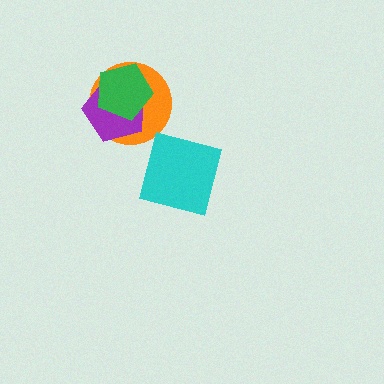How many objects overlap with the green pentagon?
2 objects overlap with the green pentagon.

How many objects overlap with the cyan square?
0 objects overlap with the cyan square.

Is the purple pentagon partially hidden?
Yes, it is partially covered by another shape.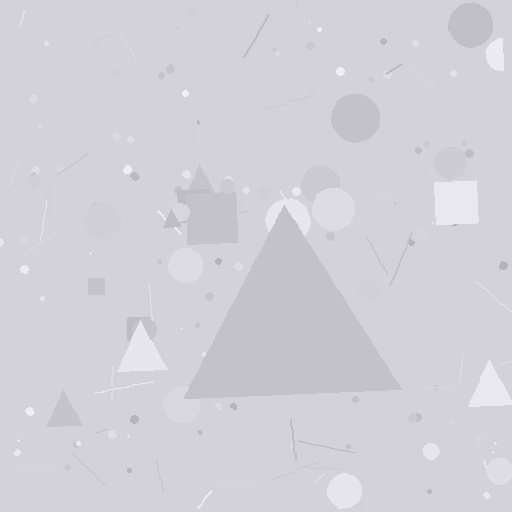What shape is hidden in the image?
A triangle is hidden in the image.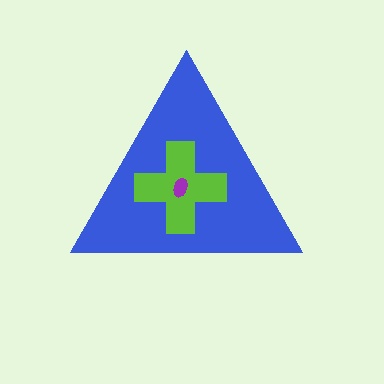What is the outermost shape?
The blue triangle.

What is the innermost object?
The purple ellipse.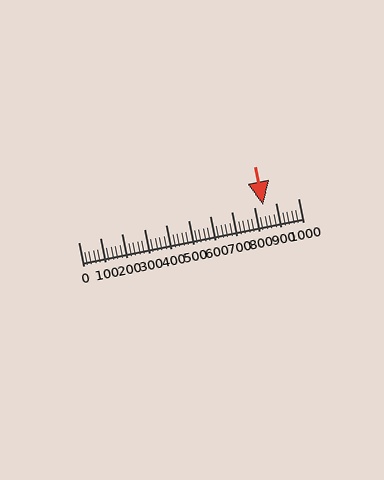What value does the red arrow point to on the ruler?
The red arrow points to approximately 841.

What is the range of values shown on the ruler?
The ruler shows values from 0 to 1000.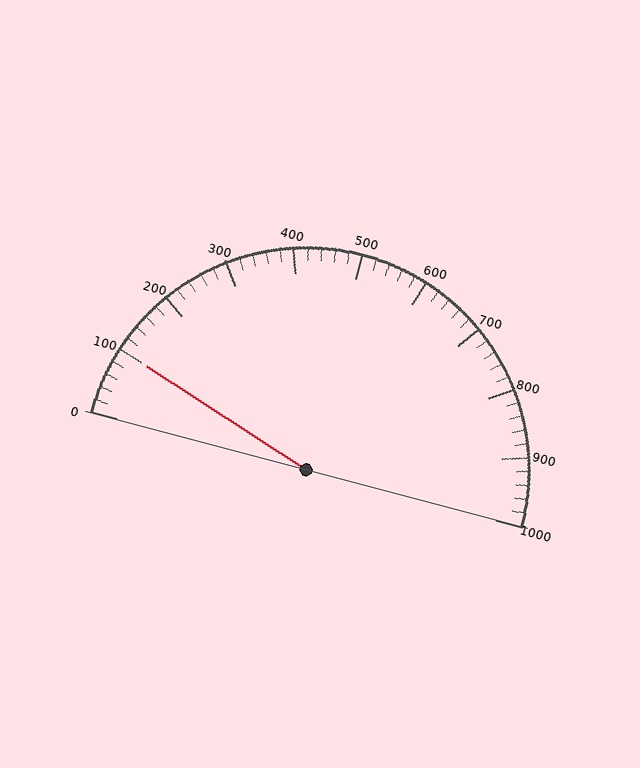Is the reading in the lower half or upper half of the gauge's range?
The reading is in the lower half of the range (0 to 1000).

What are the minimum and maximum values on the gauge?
The gauge ranges from 0 to 1000.